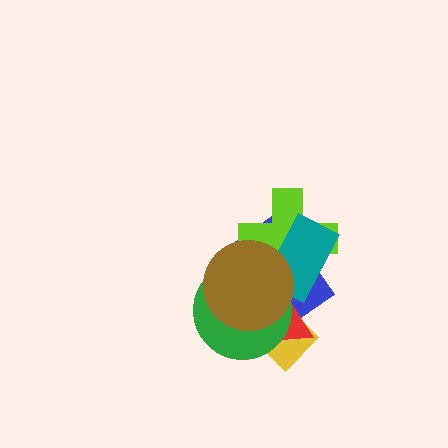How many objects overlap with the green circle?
6 objects overlap with the green circle.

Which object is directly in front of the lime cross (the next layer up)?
The teal rectangle is directly in front of the lime cross.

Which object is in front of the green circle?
The brown circle is in front of the green circle.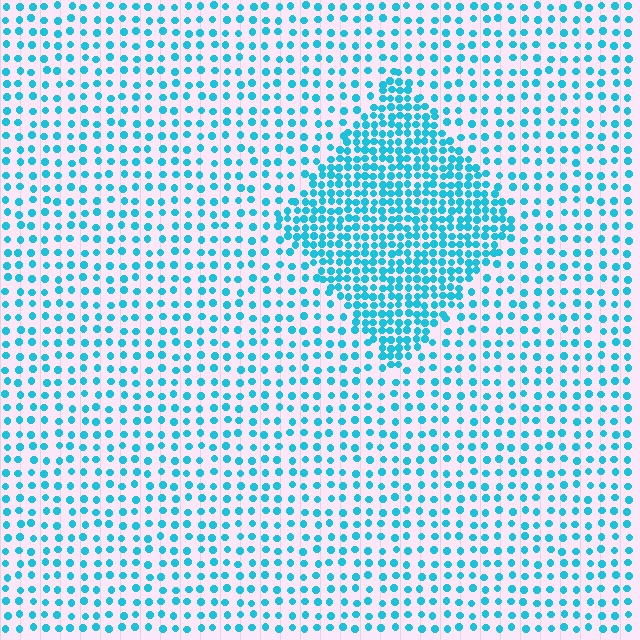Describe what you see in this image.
The image contains small cyan elements arranged at two different densities. A diamond-shaped region is visible where the elements are more densely packed than the surrounding area.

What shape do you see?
I see a diamond.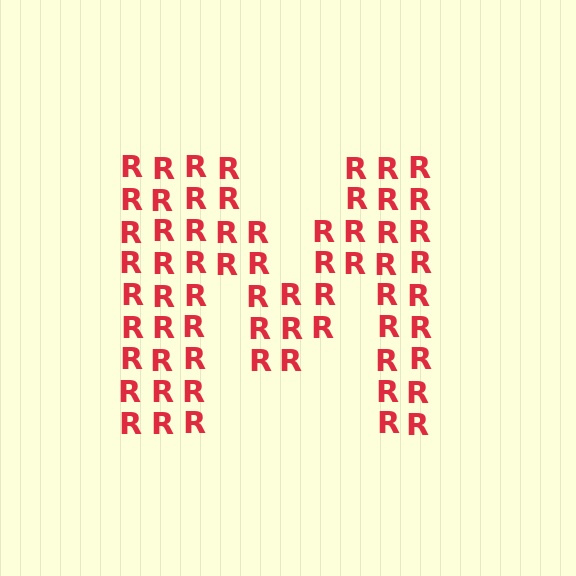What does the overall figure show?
The overall figure shows the letter M.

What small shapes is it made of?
It is made of small letter R's.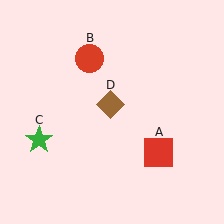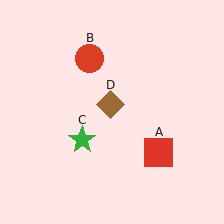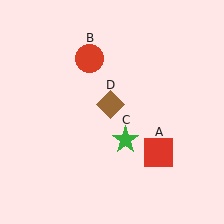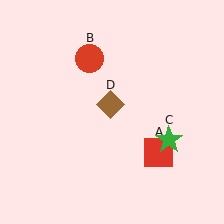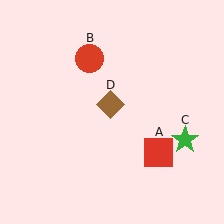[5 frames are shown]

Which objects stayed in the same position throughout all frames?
Red square (object A) and red circle (object B) and brown diamond (object D) remained stationary.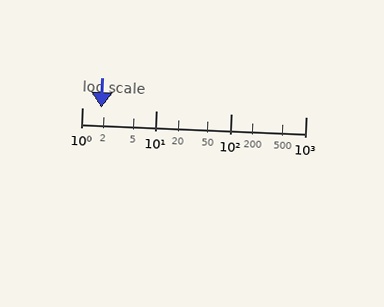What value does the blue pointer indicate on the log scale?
The pointer indicates approximately 1.8.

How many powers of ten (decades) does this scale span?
The scale spans 3 decades, from 1 to 1000.